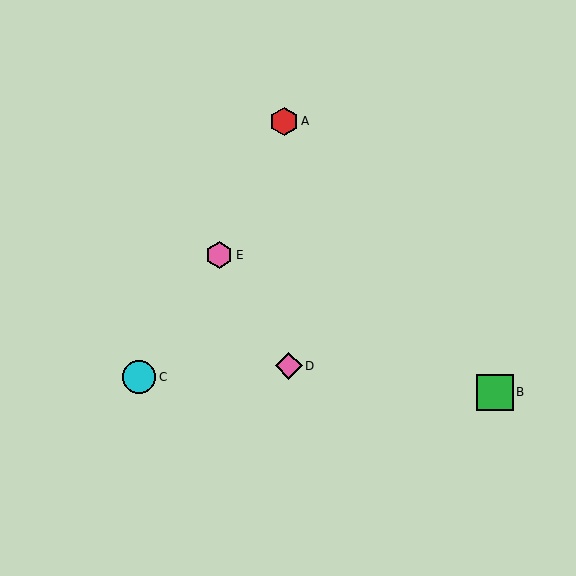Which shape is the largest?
The green square (labeled B) is the largest.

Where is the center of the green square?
The center of the green square is at (495, 392).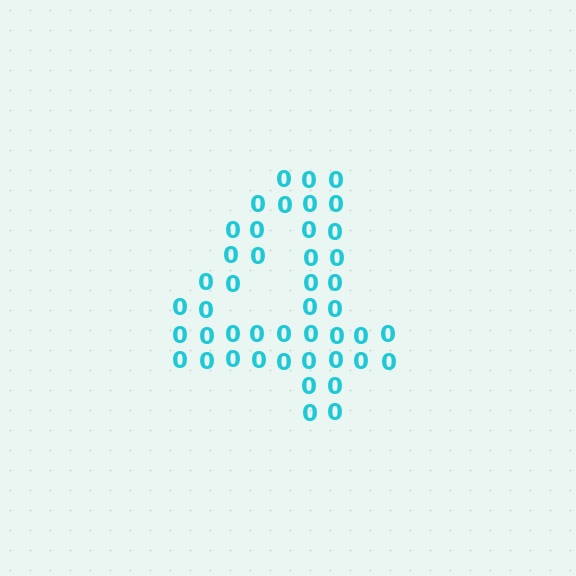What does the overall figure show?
The overall figure shows the digit 4.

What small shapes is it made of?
It is made of small digit 0's.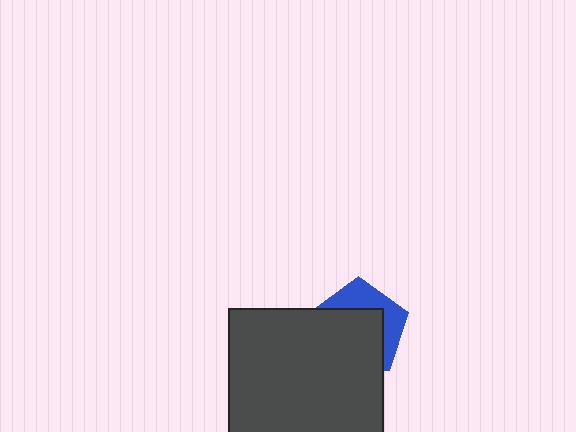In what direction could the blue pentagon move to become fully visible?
The blue pentagon could move toward the upper-right. That would shift it out from behind the dark gray rectangle entirely.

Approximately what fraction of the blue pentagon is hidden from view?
Roughly 64% of the blue pentagon is hidden behind the dark gray rectangle.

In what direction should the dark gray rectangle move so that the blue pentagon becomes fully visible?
The dark gray rectangle should move toward the lower-left. That is the shortest direction to clear the overlap and leave the blue pentagon fully visible.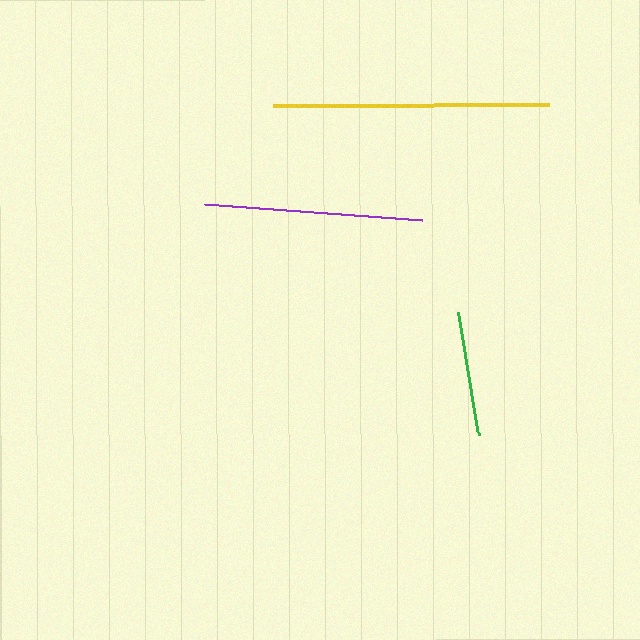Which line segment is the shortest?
The green line is the shortest at approximately 125 pixels.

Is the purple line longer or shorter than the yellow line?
The yellow line is longer than the purple line.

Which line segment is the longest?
The yellow line is the longest at approximately 277 pixels.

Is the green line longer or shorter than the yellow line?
The yellow line is longer than the green line.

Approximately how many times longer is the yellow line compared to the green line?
The yellow line is approximately 2.2 times the length of the green line.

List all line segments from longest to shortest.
From longest to shortest: yellow, purple, green.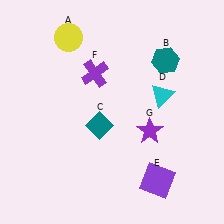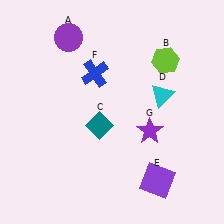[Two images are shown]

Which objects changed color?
A changed from yellow to purple. B changed from teal to lime. F changed from purple to blue.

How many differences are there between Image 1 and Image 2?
There are 3 differences between the two images.